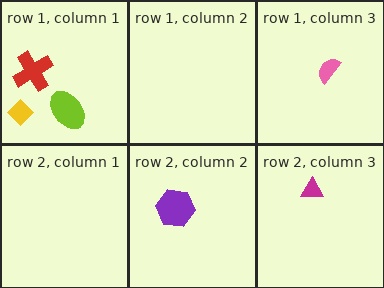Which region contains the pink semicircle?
The row 1, column 3 region.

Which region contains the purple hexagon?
The row 2, column 2 region.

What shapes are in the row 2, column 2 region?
The purple hexagon.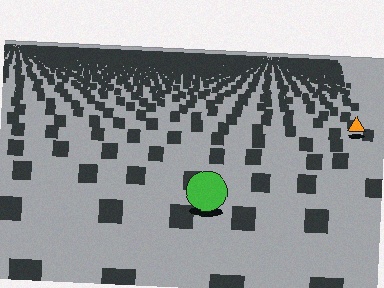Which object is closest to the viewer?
The green circle is closest. The texture marks near it are larger and more spread out.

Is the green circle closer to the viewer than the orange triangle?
Yes. The green circle is closer — you can tell from the texture gradient: the ground texture is coarser near it.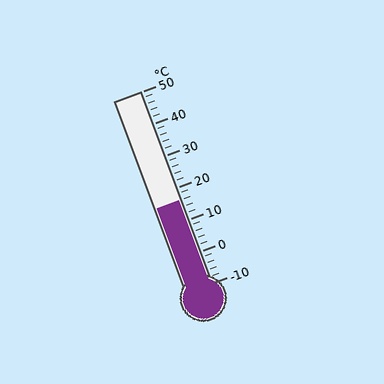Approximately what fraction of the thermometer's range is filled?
The thermometer is filled to approximately 45% of its range.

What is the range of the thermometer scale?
The thermometer scale ranges from -10°C to 50°C.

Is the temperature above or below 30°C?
The temperature is below 30°C.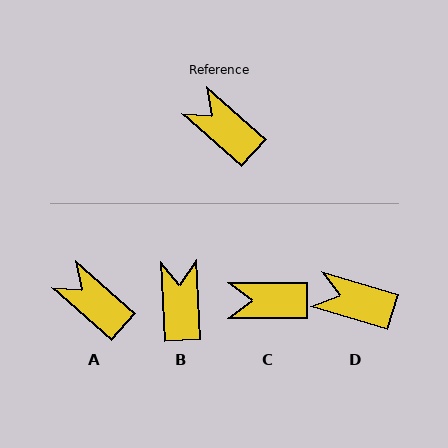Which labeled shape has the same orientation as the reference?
A.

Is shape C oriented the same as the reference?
No, it is off by about 42 degrees.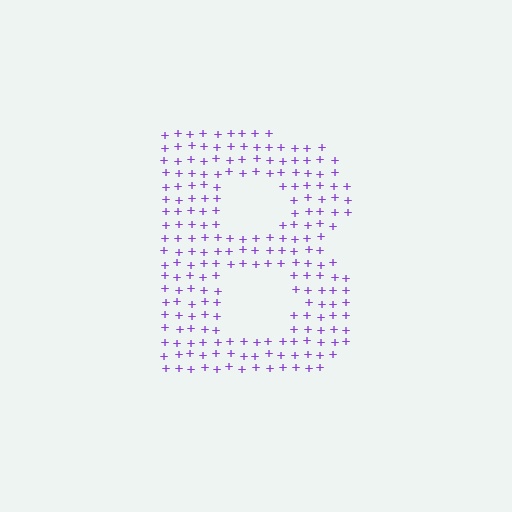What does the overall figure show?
The overall figure shows the letter B.